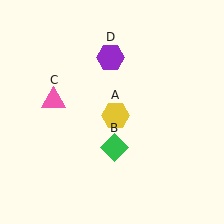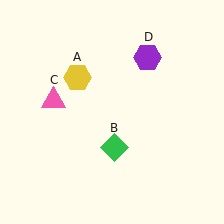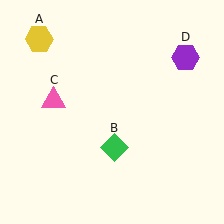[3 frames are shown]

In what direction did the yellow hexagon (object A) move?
The yellow hexagon (object A) moved up and to the left.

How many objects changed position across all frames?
2 objects changed position: yellow hexagon (object A), purple hexagon (object D).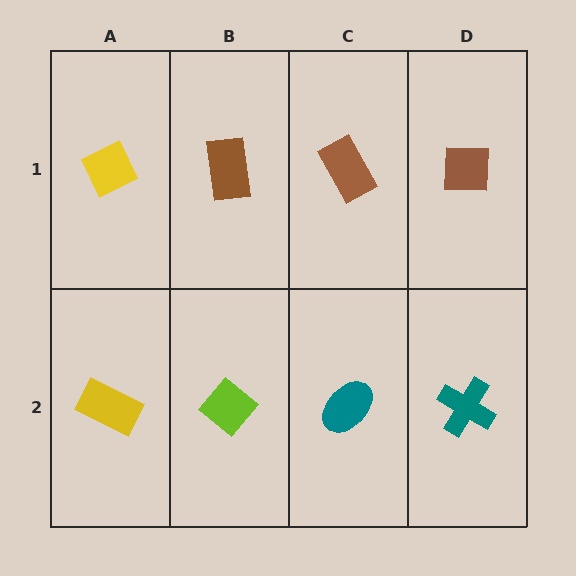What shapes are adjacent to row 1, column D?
A teal cross (row 2, column D), a brown rectangle (row 1, column C).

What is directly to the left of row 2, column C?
A lime diamond.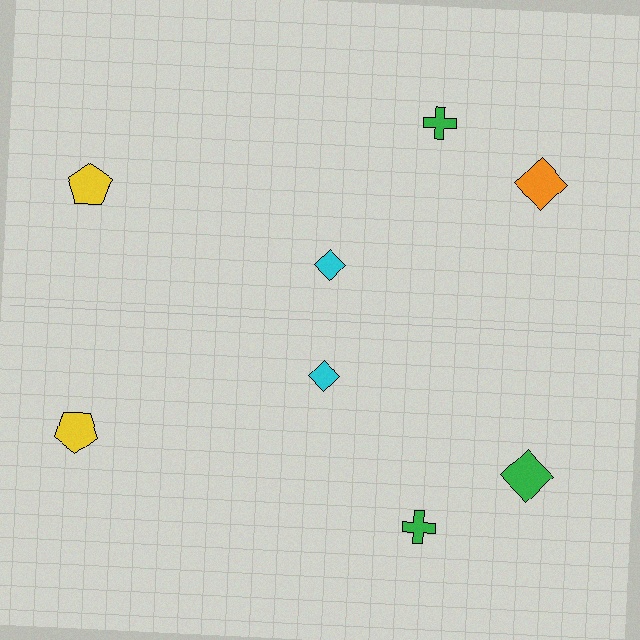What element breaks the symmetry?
The green diamond on the bottom side breaks the symmetry — its mirror counterpart is orange.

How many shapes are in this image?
There are 8 shapes in this image.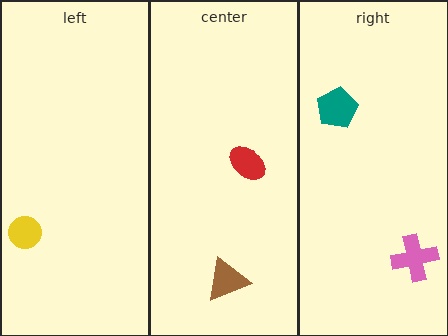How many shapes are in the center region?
2.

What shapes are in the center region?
The brown triangle, the red ellipse.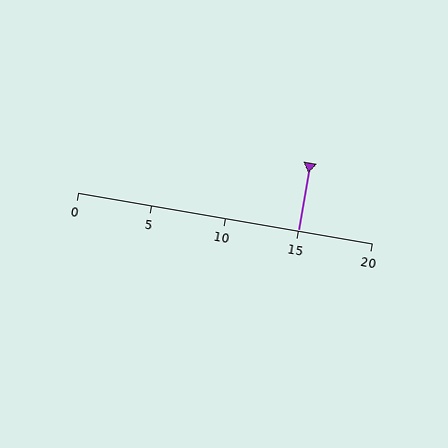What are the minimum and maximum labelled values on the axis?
The axis runs from 0 to 20.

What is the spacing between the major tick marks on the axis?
The major ticks are spaced 5 apart.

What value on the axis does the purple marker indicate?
The marker indicates approximately 15.